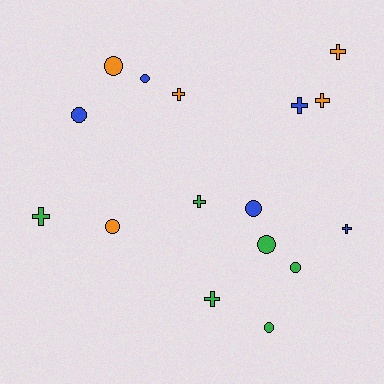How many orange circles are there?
There are 2 orange circles.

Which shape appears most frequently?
Circle, with 8 objects.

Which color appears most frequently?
Green, with 6 objects.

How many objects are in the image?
There are 16 objects.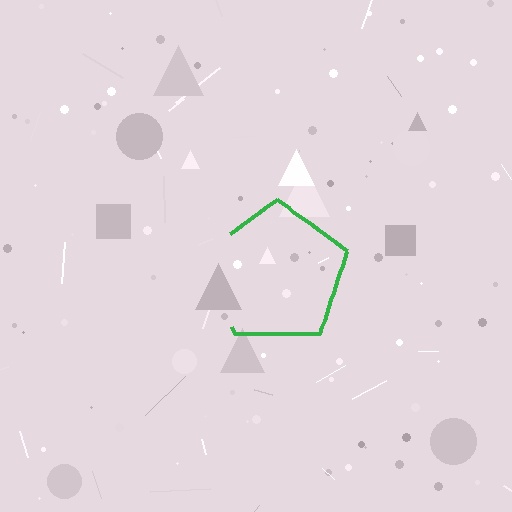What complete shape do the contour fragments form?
The contour fragments form a pentagon.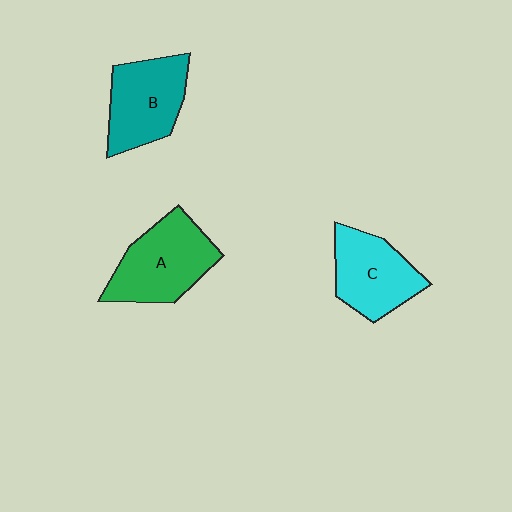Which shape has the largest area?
Shape A (green).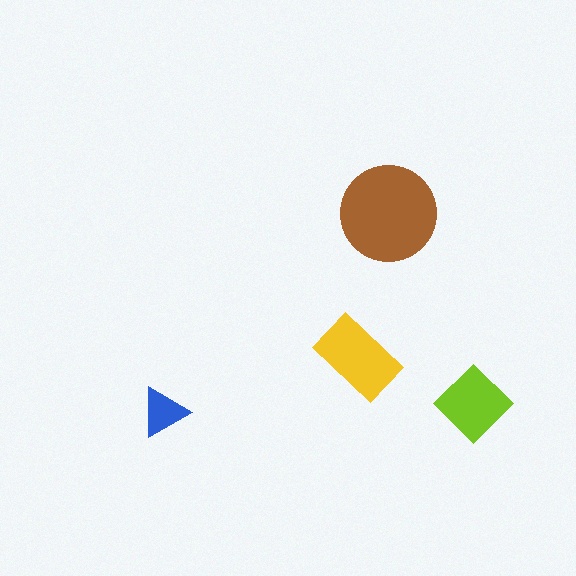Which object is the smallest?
The blue triangle.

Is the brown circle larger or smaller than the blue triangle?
Larger.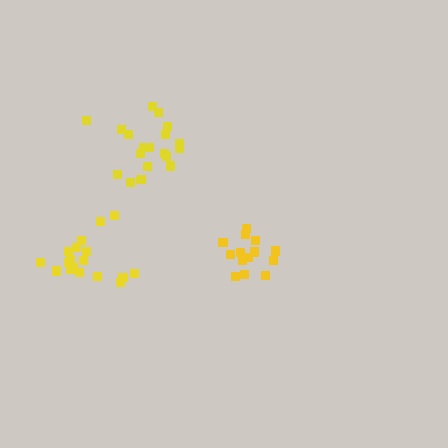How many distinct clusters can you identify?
There are 3 distinct clusters.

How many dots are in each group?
Group 1: 18 dots, Group 2: 14 dots, Group 3: 19 dots (51 total).